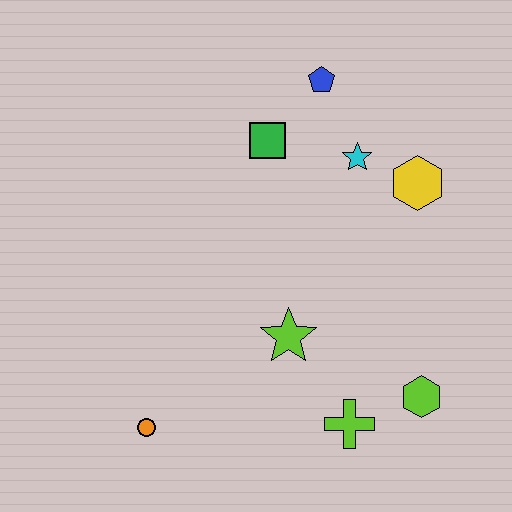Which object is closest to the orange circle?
The lime star is closest to the orange circle.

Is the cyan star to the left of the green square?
No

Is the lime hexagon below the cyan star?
Yes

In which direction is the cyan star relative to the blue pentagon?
The cyan star is below the blue pentagon.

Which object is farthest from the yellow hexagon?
The orange circle is farthest from the yellow hexagon.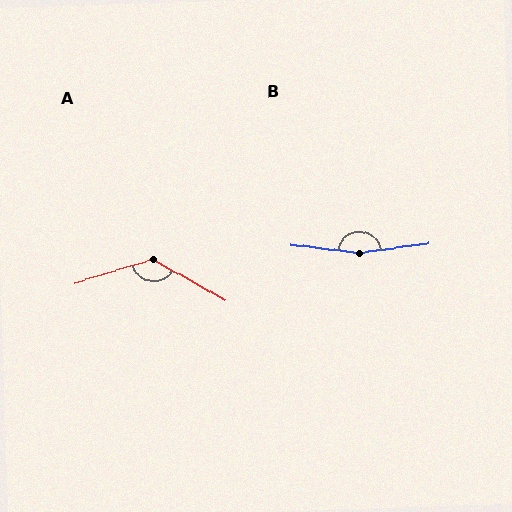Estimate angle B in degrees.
Approximately 165 degrees.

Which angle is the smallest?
A, at approximately 134 degrees.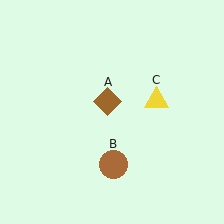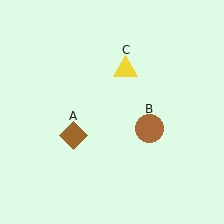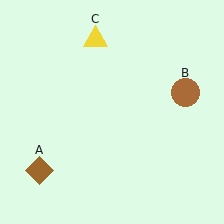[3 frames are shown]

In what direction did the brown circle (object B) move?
The brown circle (object B) moved up and to the right.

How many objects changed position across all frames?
3 objects changed position: brown diamond (object A), brown circle (object B), yellow triangle (object C).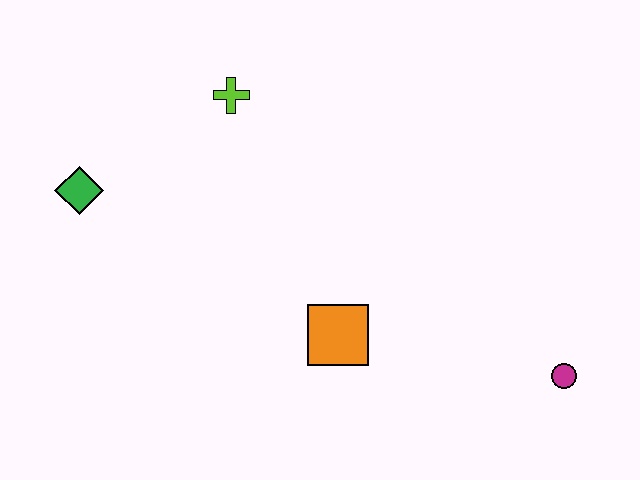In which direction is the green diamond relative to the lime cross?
The green diamond is to the left of the lime cross.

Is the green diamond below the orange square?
No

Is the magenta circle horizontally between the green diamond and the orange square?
No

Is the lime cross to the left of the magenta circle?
Yes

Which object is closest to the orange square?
The magenta circle is closest to the orange square.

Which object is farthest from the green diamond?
The magenta circle is farthest from the green diamond.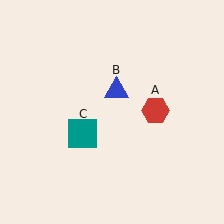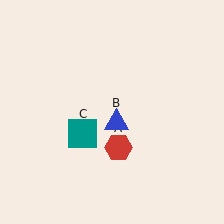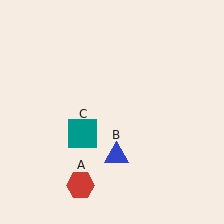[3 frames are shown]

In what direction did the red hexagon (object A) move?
The red hexagon (object A) moved down and to the left.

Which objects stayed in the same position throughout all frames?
Teal square (object C) remained stationary.